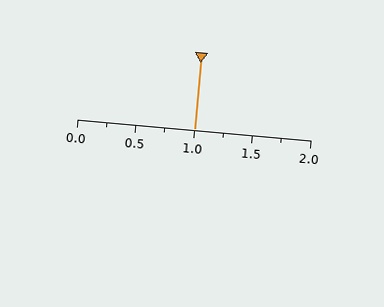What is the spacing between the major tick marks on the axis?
The major ticks are spaced 0.5 apart.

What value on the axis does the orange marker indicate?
The marker indicates approximately 1.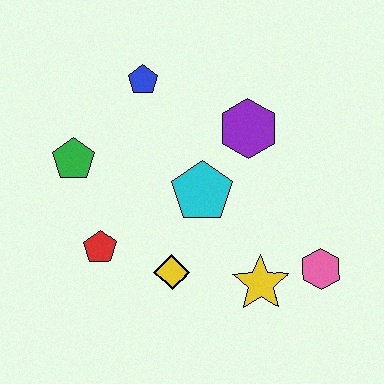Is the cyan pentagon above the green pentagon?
No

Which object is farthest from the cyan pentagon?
The pink hexagon is farthest from the cyan pentagon.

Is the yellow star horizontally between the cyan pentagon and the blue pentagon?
No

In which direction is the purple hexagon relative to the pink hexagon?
The purple hexagon is above the pink hexagon.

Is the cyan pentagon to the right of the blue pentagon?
Yes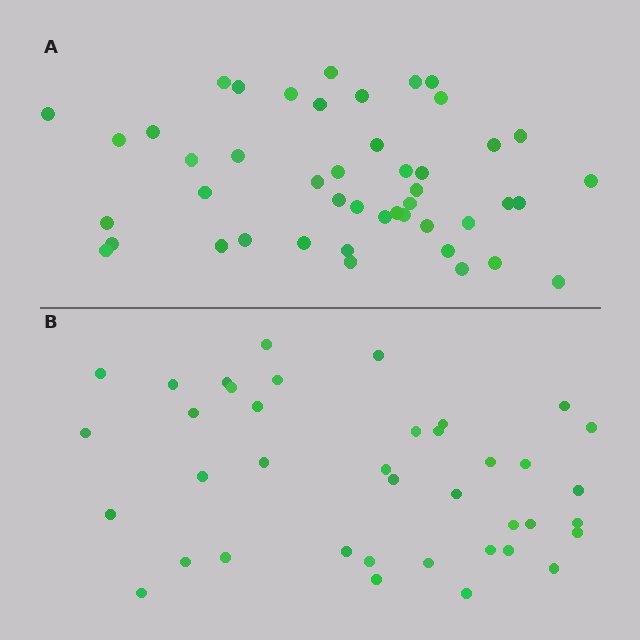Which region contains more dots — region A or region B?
Region A (the top region) has more dots.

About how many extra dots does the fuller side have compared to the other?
Region A has roughly 8 or so more dots than region B.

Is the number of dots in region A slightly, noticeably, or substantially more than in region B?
Region A has only slightly more — the two regions are fairly close. The ratio is roughly 1.2 to 1.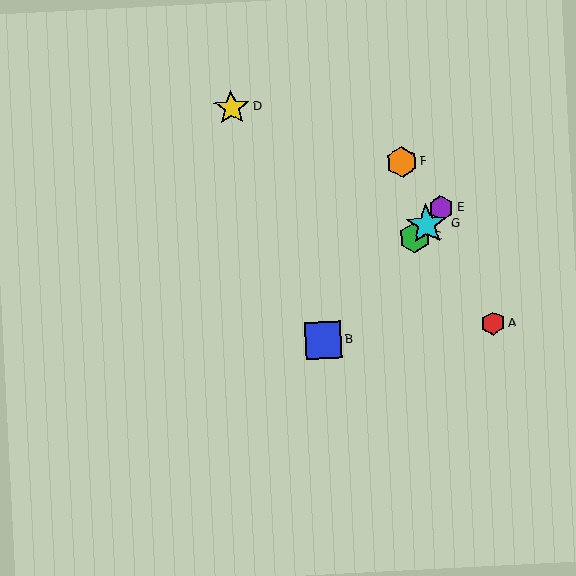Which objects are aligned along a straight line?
Objects B, C, E, G are aligned along a straight line.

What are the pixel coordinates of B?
Object B is at (323, 341).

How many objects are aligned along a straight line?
4 objects (B, C, E, G) are aligned along a straight line.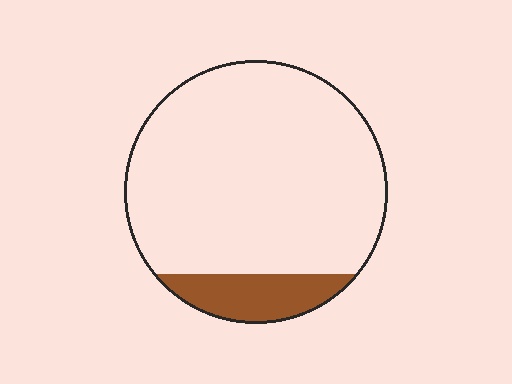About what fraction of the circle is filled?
About one eighth (1/8).